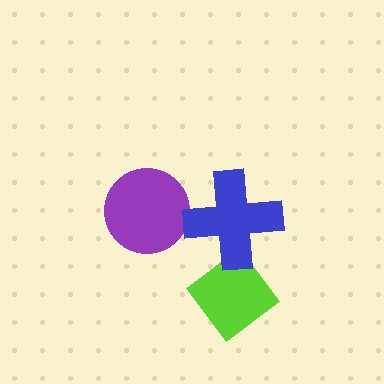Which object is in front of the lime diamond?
The blue cross is in front of the lime diamond.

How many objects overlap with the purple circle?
0 objects overlap with the purple circle.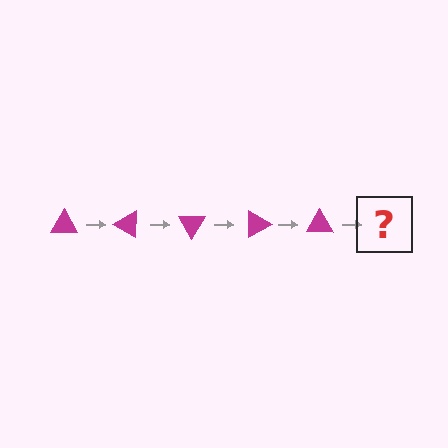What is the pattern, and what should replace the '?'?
The pattern is that the triangle rotates 30 degrees each step. The '?' should be a magenta triangle rotated 150 degrees.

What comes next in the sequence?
The next element should be a magenta triangle rotated 150 degrees.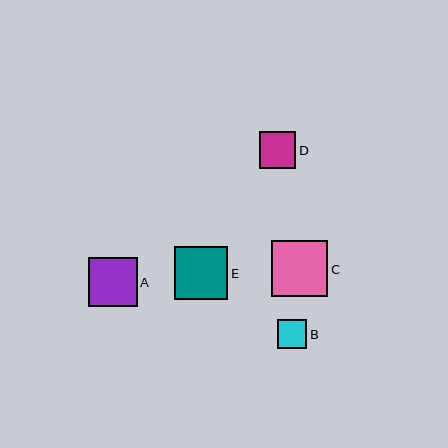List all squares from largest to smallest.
From largest to smallest: C, E, A, D, B.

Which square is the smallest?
Square B is the smallest with a size of approximately 29 pixels.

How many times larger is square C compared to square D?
Square C is approximately 1.5 times the size of square D.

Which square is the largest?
Square C is the largest with a size of approximately 56 pixels.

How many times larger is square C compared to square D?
Square C is approximately 1.5 times the size of square D.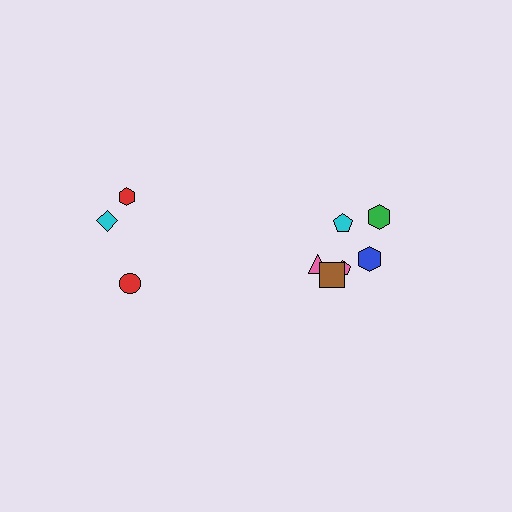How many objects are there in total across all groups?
There are 9 objects.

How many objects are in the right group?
There are 6 objects.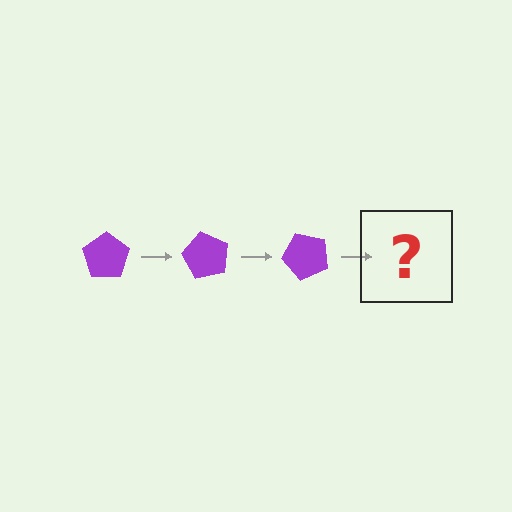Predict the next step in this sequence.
The next step is a purple pentagon rotated 180 degrees.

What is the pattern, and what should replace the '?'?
The pattern is that the pentagon rotates 60 degrees each step. The '?' should be a purple pentagon rotated 180 degrees.